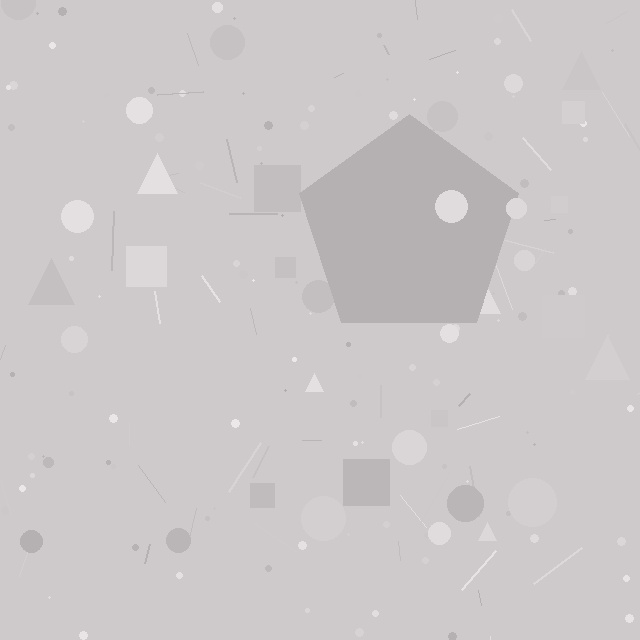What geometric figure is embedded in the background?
A pentagon is embedded in the background.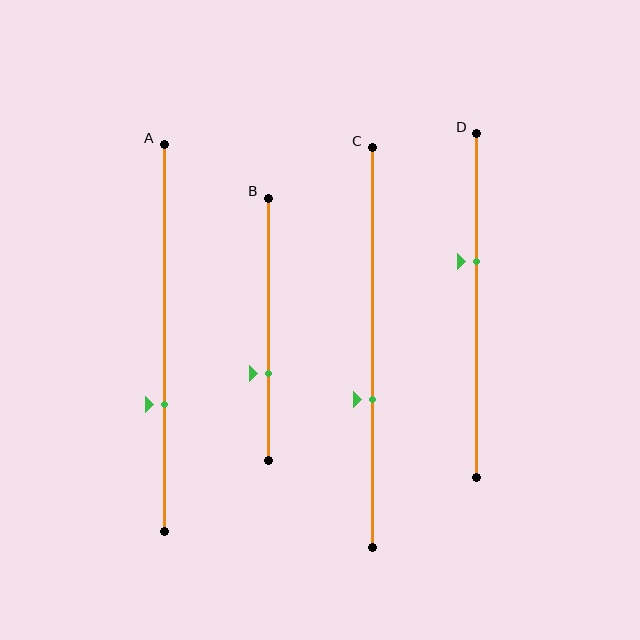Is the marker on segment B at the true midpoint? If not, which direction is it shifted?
No, the marker on segment B is shifted downward by about 17% of the segment length.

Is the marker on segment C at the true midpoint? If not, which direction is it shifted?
No, the marker on segment C is shifted downward by about 13% of the segment length.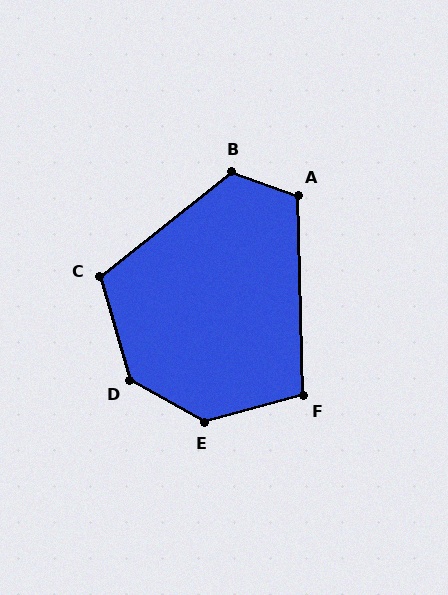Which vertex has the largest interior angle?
E, at approximately 136 degrees.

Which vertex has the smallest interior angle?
F, at approximately 104 degrees.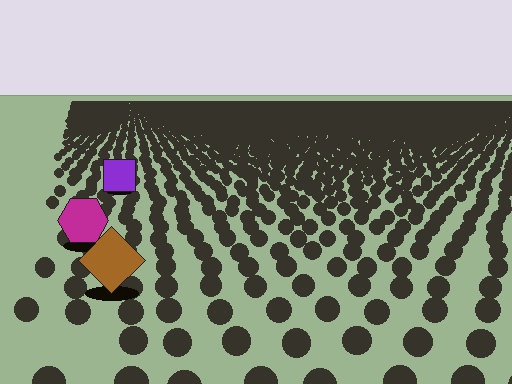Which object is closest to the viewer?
The brown diamond is closest. The texture marks near it are larger and more spread out.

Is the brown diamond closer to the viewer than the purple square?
Yes. The brown diamond is closer — you can tell from the texture gradient: the ground texture is coarser near it.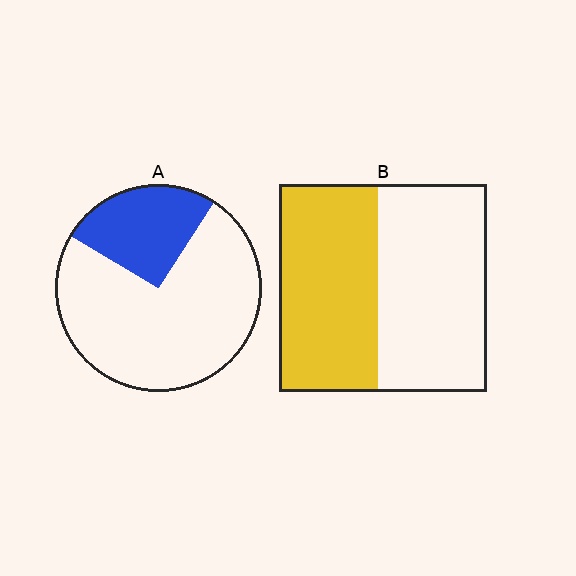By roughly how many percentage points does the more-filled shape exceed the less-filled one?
By roughly 20 percentage points (B over A).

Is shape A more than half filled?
No.